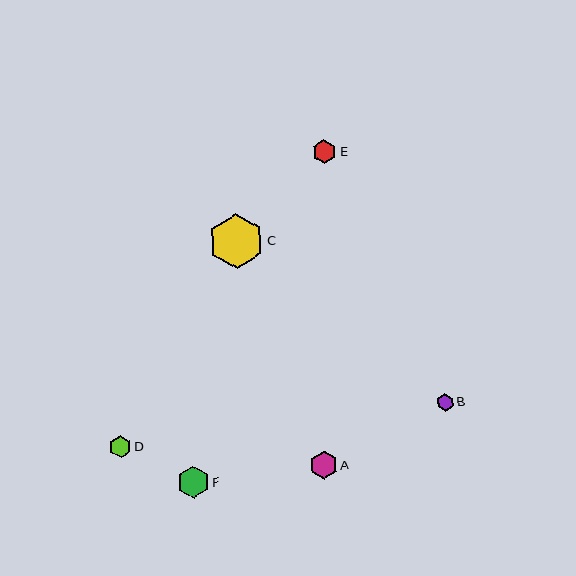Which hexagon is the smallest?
Hexagon B is the smallest with a size of approximately 18 pixels.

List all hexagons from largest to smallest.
From largest to smallest: C, F, A, E, D, B.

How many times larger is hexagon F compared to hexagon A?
Hexagon F is approximately 1.2 times the size of hexagon A.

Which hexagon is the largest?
Hexagon C is the largest with a size of approximately 55 pixels.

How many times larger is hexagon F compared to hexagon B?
Hexagon F is approximately 1.8 times the size of hexagon B.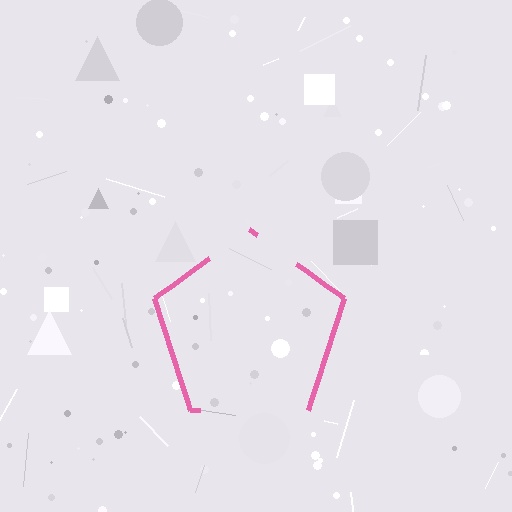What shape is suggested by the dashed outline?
The dashed outline suggests a pentagon.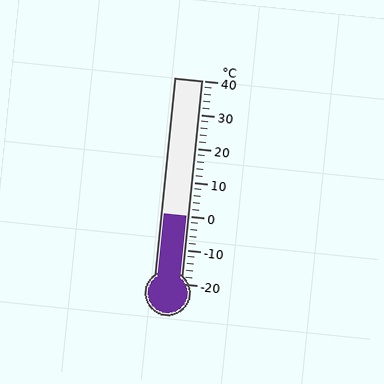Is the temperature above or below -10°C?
The temperature is above -10°C.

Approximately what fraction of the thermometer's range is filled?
The thermometer is filled to approximately 35% of its range.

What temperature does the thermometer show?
The thermometer shows approximately 0°C.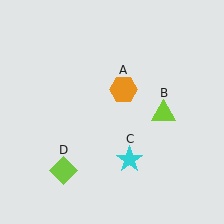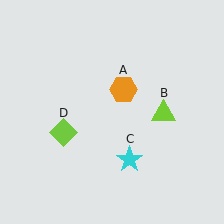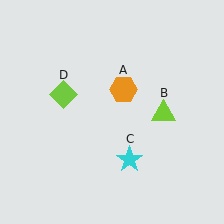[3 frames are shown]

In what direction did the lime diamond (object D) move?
The lime diamond (object D) moved up.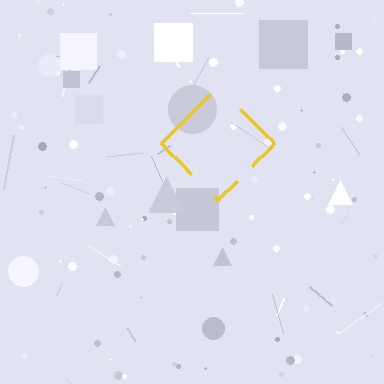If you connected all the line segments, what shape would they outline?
They would outline a diamond.